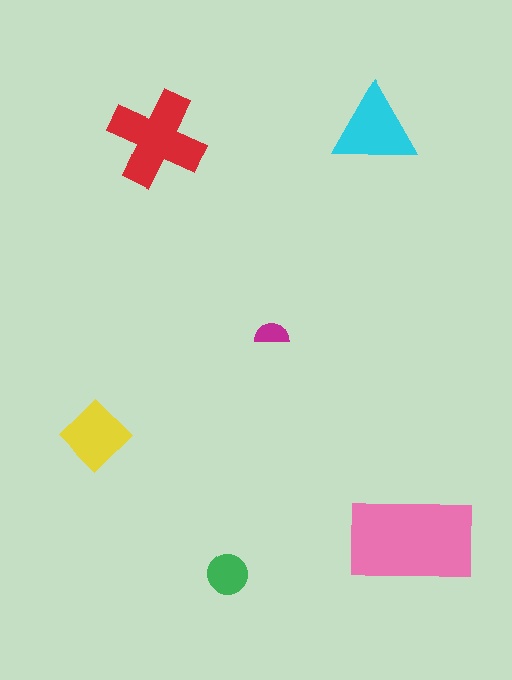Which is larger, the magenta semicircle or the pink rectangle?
The pink rectangle.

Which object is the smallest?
The magenta semicircle.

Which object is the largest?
The pink rectangle.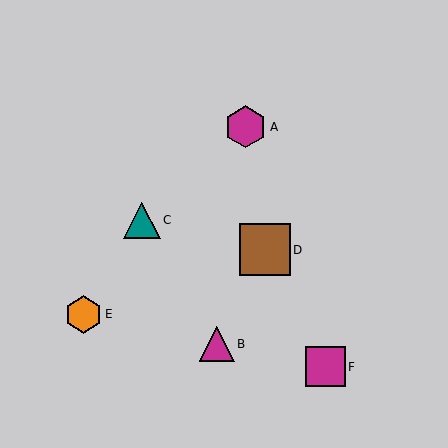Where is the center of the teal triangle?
The center of the teal triangle is at (142, 220).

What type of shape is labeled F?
Shape F is a magenta square.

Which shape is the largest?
The brown square (labeled D) is the largest.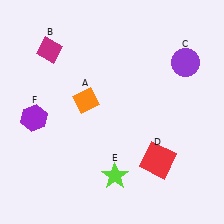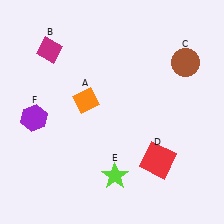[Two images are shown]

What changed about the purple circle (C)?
In Image 1, C is purple. In Image 2, it changed to brown.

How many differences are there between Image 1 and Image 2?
There is 1 difference between the two images.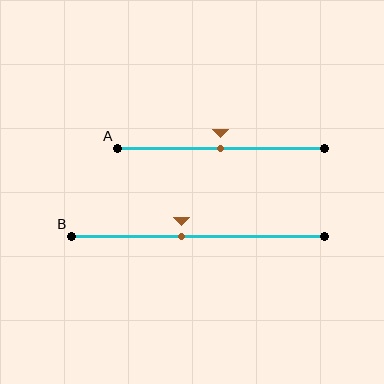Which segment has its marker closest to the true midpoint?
Segment A has its marker closest to the true midpoint.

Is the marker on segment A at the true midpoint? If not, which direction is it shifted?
Yes, the marker on segment A is at the true midpoint.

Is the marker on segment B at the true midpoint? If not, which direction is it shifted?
No, the marker on segment B is shifted to the left by about 6% of the segment length.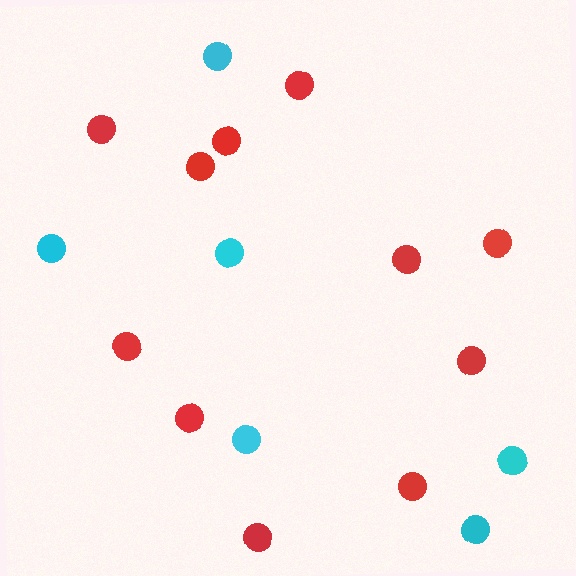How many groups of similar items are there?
There are 2 groups: one group of red circles (11) and one group of cyan circles (6).